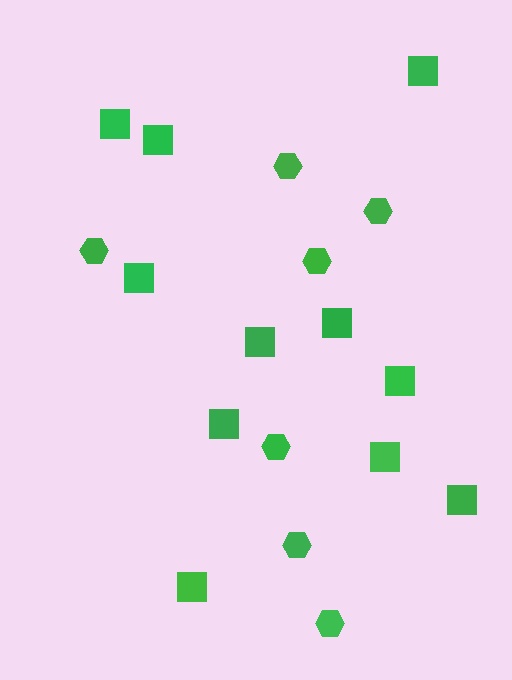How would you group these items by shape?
There are 2 groups: one group of squares (11) and one group of hexagons (7).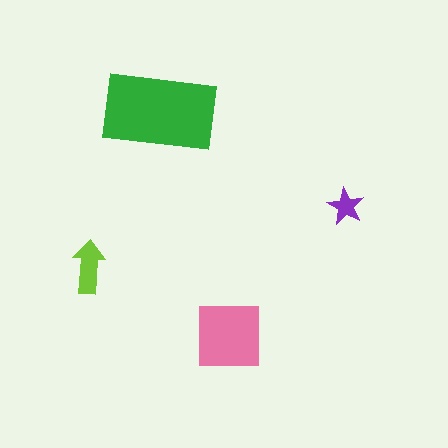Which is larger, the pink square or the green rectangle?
The green rectangle.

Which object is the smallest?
The purple star.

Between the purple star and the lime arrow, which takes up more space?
The lime arrow.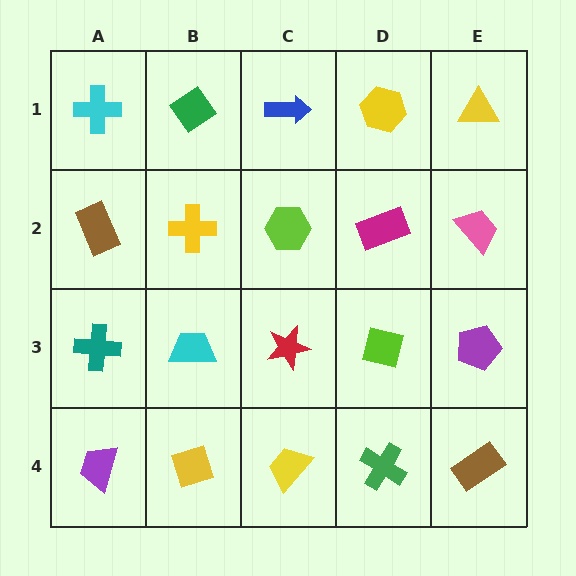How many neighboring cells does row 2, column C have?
4.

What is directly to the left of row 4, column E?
A green cross.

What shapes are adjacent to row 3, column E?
A pink trapezoid (row 2, column E), a brown rectangle (row 4, column E), a lime square (row 3, column D).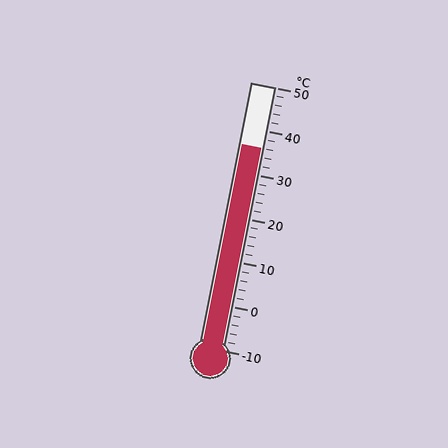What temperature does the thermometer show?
The thermometer shows approximately 36°C.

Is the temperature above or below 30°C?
The temperature is above 30°C.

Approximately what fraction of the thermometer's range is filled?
The thermometer is filled to approximately 75% of its range.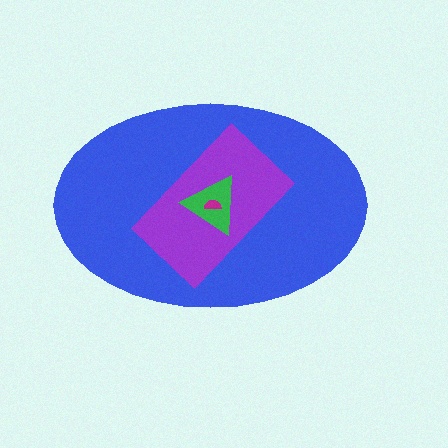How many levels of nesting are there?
4.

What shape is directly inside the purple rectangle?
The green triangle.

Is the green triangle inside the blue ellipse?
Yes.